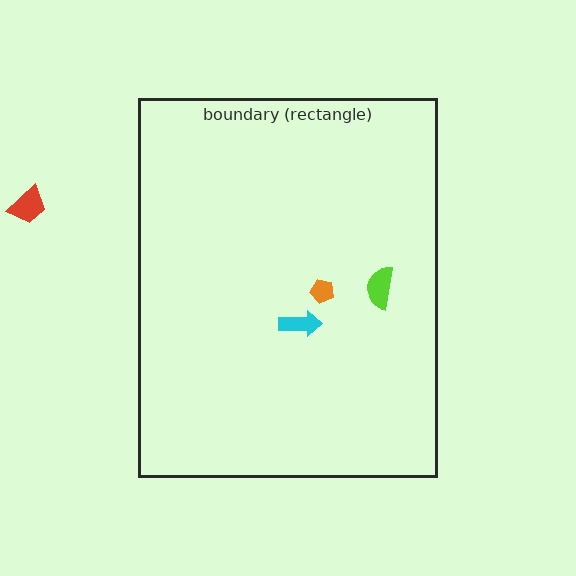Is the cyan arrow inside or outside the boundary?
Inside.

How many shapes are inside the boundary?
3 inside, 1 outside.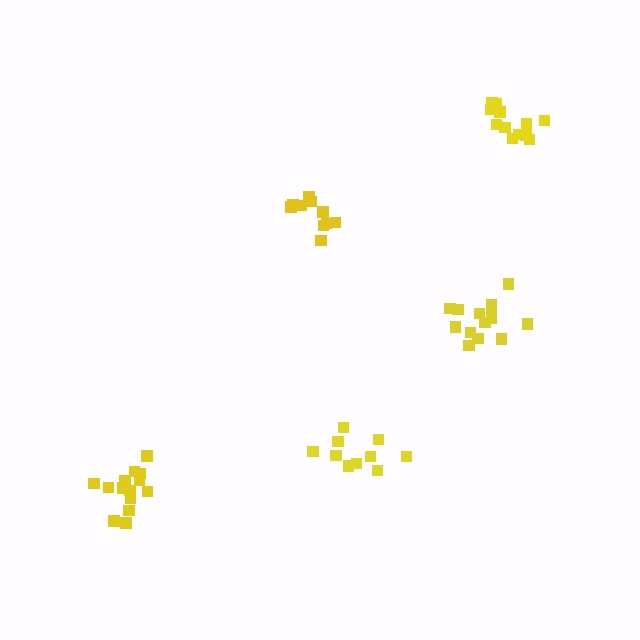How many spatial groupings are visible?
There are 5 spatial groupings.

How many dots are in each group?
Group 1: 14 dots, Group 2: 10 dots, Group 3: 12 dots, Group 4: 14 dots, Group 5: 10 dots (60 total).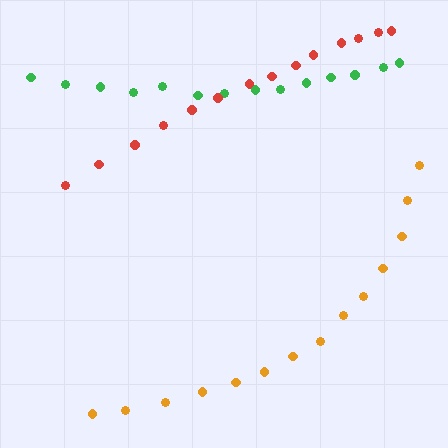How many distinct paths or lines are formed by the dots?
There are 3 distinct paths.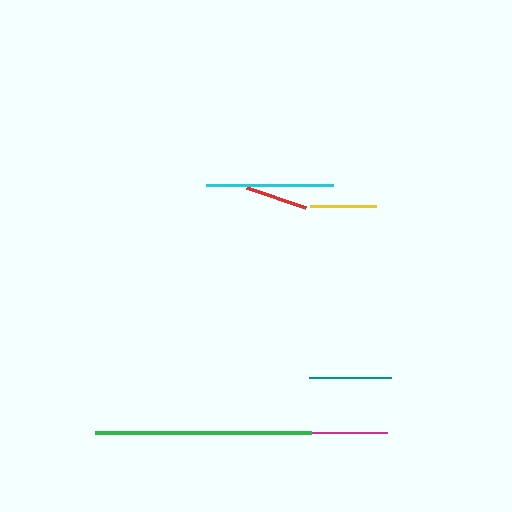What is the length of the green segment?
The green segment is approximately 217 pixels long.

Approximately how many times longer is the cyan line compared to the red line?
The cyan line is approximately 2.1 times the length of the red line.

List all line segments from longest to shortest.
From longest to shortest: green, magenta, cyan, teal, yellow, red.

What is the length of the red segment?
The red segment is approximately 62 pixels long.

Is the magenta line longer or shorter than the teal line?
The magenta line is longer than the teal line.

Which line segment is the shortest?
The red line is the shortest at approximately 62 pixels.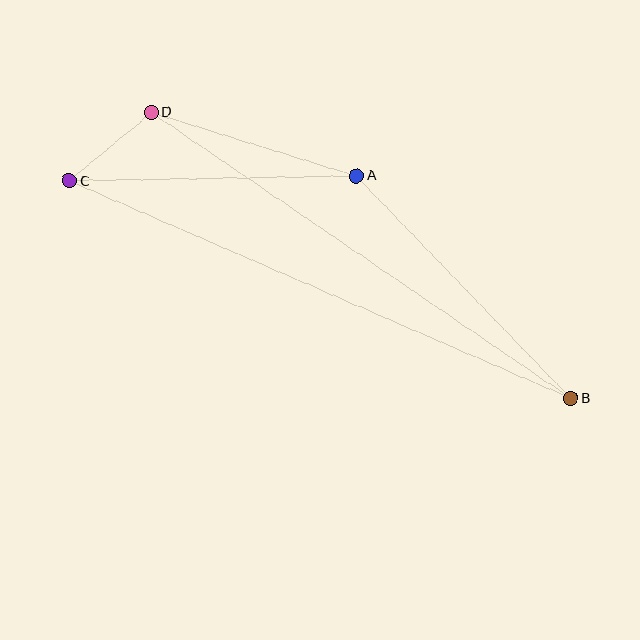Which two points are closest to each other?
Points C and D are closest to each other.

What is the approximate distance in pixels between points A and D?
The distance between A and D is approximately 215 pixels.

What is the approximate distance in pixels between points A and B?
The distance between A and B is approximately 309 pixels.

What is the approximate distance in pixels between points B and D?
The distance between B and D is approximately 508 pixels.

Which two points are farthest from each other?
Points B and C are farthest from each other.